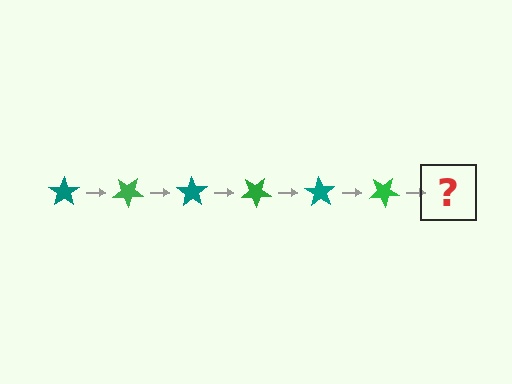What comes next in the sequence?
The next element should be a teal star, rotated 210 degrees from the start.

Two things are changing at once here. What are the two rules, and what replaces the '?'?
The two rules are that it rotates 35 degrees each step and the color cycles through teal and green. The '?' should be a teal star, rotated 210 degrees from the start.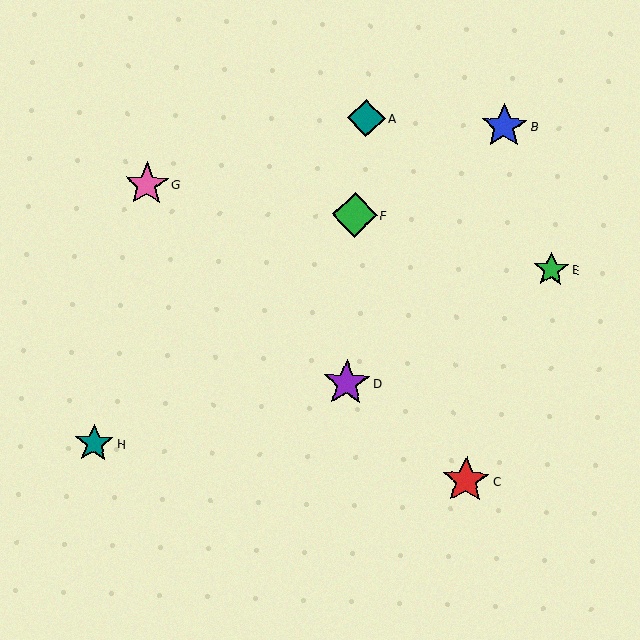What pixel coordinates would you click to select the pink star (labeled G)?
Click at (147, 184) to select the pink star G.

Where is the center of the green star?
The center of the green star is at (551, 270).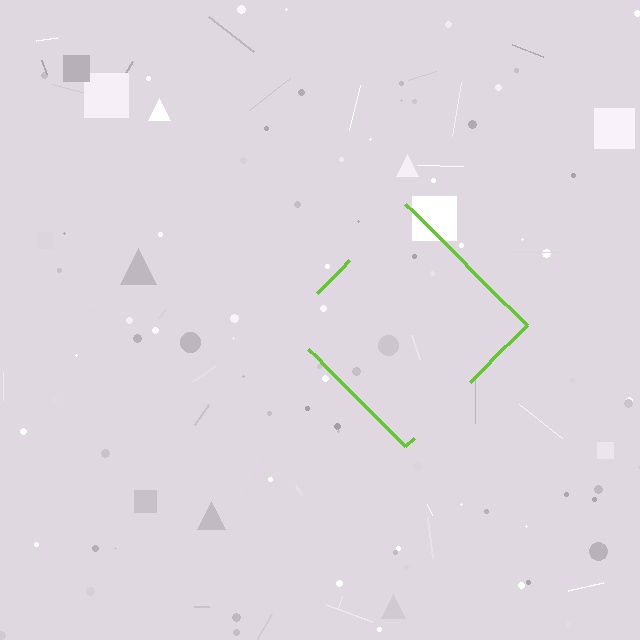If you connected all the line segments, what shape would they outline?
They would outline a diamond.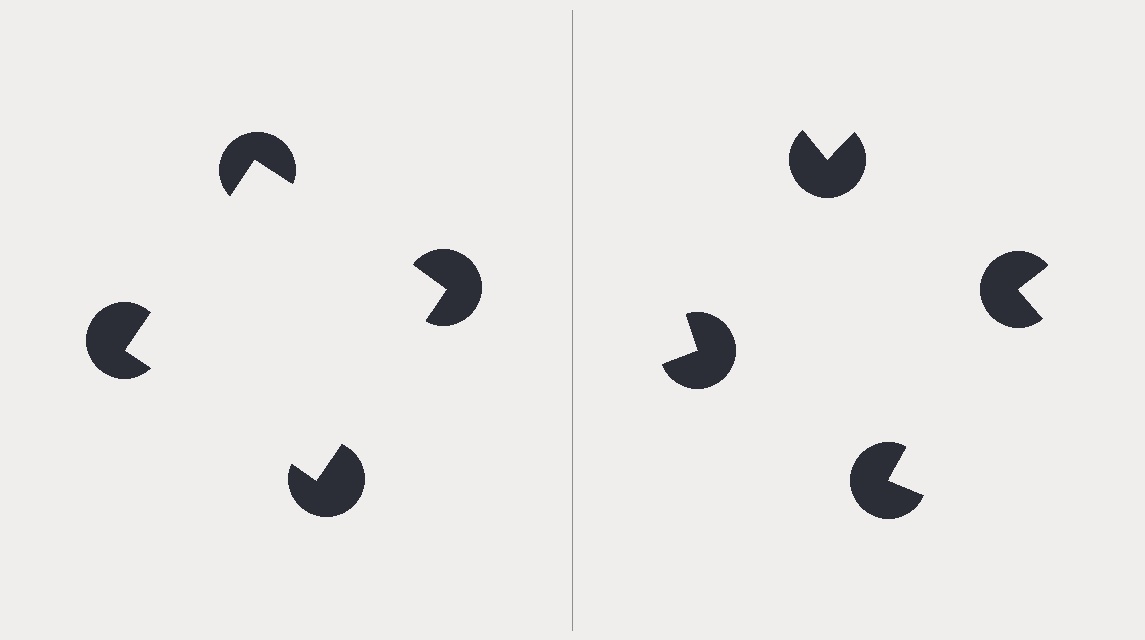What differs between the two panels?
The pac-man discs are positioned identically on both sides; only the wedge orientations differ. On the left they align to a square; on the right they are misaligned.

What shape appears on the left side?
An illusory square.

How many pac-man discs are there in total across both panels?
8 — 4 on each side.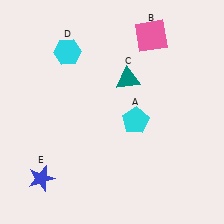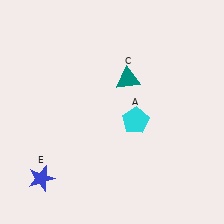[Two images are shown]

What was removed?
The cyan hexagon (D), the pink square (B) were removed in Image 2.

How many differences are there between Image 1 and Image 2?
There are 2 differences between the two images.